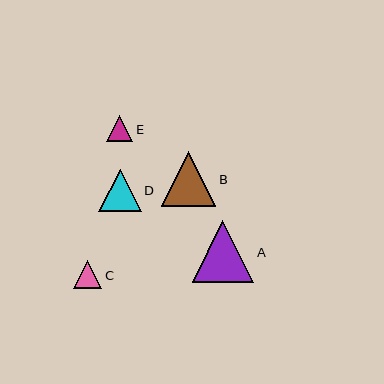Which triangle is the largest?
Triangle A is the largest with a size of approximately 62 pixels.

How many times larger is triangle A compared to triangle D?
Triangle A is approximately 1.5 times the size of triangle D.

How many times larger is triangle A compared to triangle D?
Triangle A is approximately 1.5 times the size of triangle D.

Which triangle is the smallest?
Triangle E is the smallest with a size of approximately 26 pixels.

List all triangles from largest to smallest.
From largest to smallest: A, B, D, C, E.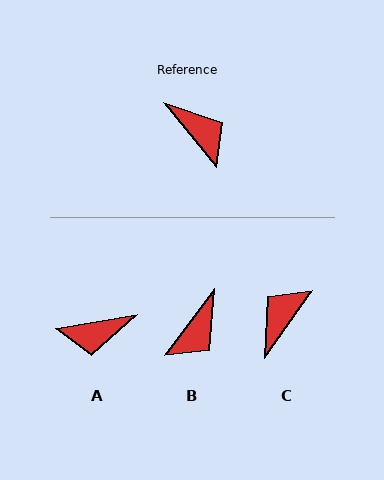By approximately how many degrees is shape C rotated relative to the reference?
Approximately 106 degrees counter-clockwise.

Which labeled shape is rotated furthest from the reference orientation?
A, about 120 degrees away.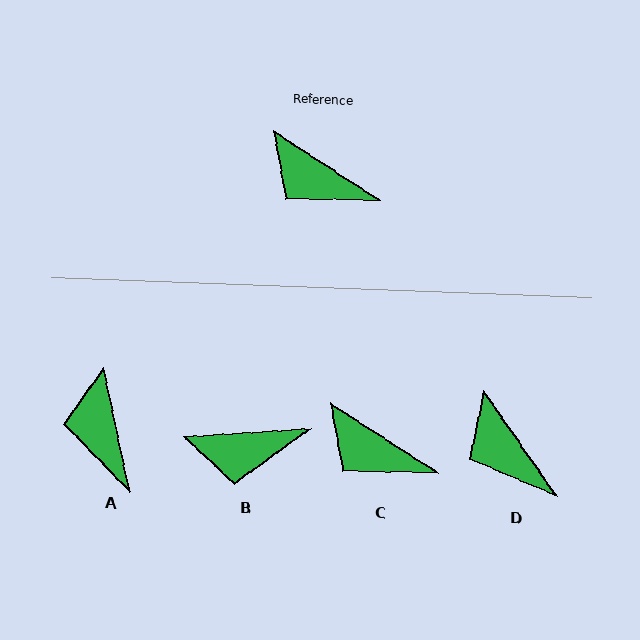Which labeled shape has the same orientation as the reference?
C.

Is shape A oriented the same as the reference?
No, it is off by about 46 degrees.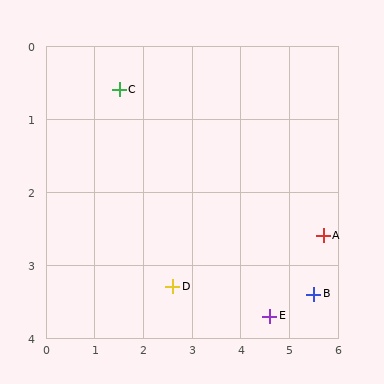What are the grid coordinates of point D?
Point D is at approximately (2.6, 3.3).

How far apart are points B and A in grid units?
Points B and A are about 0.8 grid units apart.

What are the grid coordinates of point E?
Point E is at approximately (4.6, 3.7).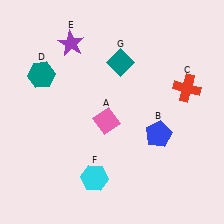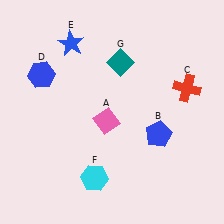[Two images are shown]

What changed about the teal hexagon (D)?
In Image 1, D is teal. In Image 2, it changed to blue.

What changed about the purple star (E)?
In Image 1, E is purple. In Image 2, it changed to blue.